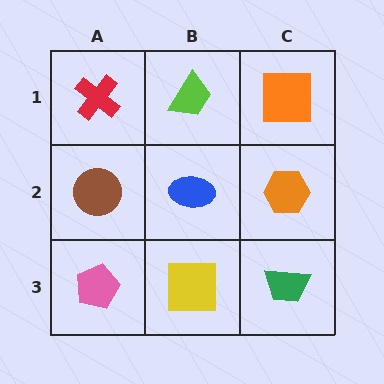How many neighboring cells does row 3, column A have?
2.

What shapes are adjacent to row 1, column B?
A blue ellipse (row 2, column B), a red cross (row 1, column A), an orange square (row 1, column C).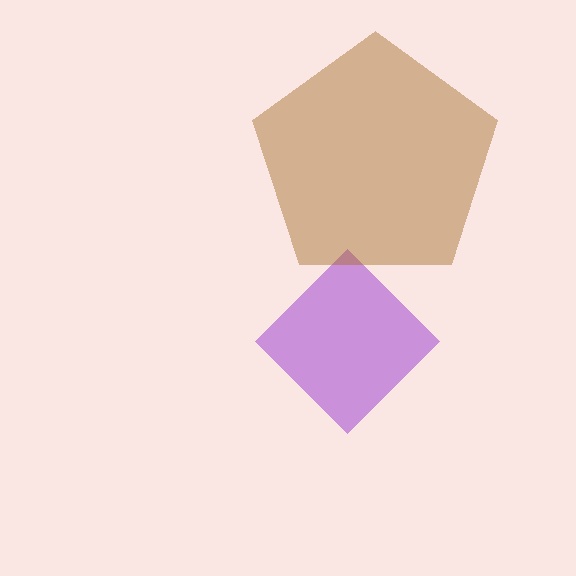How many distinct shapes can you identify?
There are 2 distinct shapes: a purple diamond, a brown pentagon.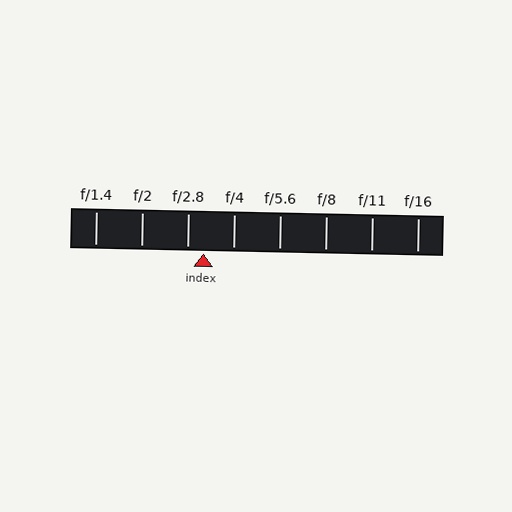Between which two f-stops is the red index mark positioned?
The index mark is between f/2.8 and f/4.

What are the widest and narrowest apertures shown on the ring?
The widest aperture shown is f/1.4 and the narrowest is f/16.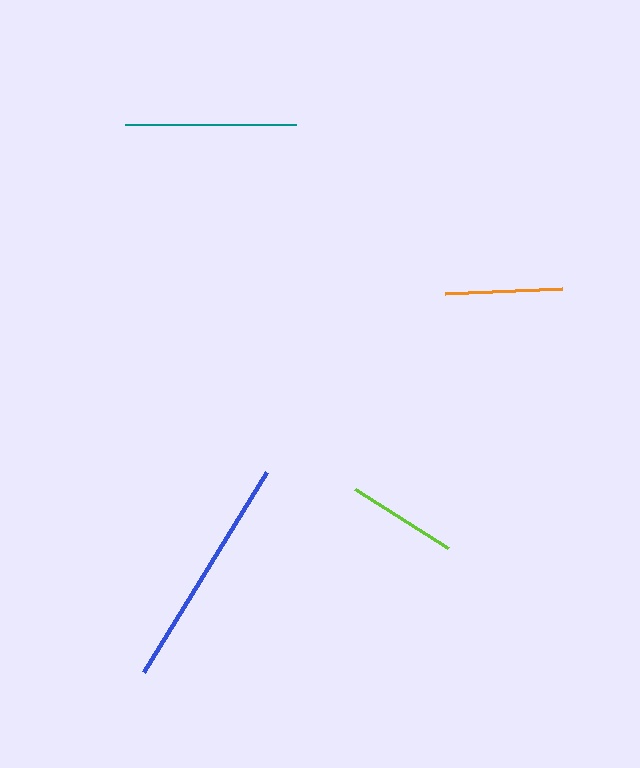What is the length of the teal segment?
The teal segment is approximately 171 pixels long.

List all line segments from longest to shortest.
From longest to shortest: blue, teal, orange, lime.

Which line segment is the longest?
The blue line is the longest at approximately 235 pixels.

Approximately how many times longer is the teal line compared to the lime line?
The teal line is approximately 1.5 times the length of the lime line.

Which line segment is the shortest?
The lime line is the shortest at approximately 110 pixels.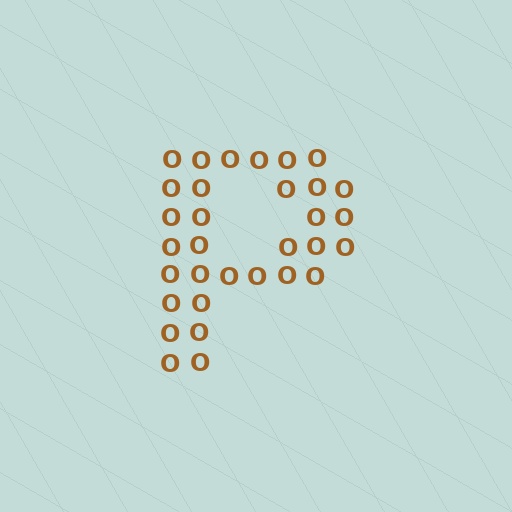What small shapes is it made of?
It is made of small letter O's.